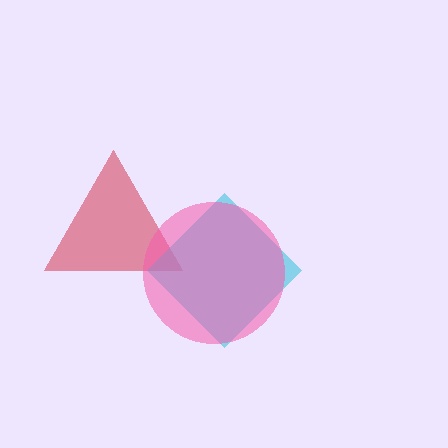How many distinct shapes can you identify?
There are 3 distinct shapes: a red triangle, a cyan diamond, a pink circle.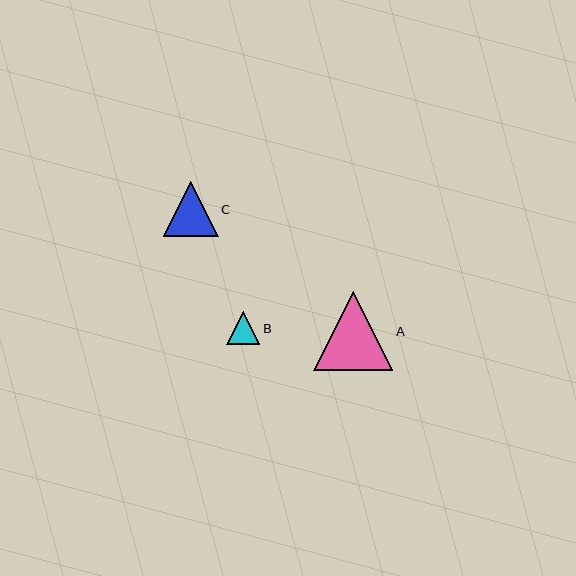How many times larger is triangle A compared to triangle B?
Triangle A is approximately 2.4 times the size of triangle B.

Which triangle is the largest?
Triangle A is the largest with a size of approximately 79 pixels.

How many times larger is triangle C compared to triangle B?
Triangle C is approximately 1.7 times the size of triangle B.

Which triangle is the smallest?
Triangle B is the smallest with a size of approximately 33 pixels.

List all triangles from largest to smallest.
From largest to smallest: A, C, B.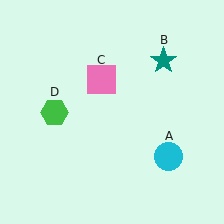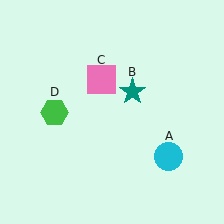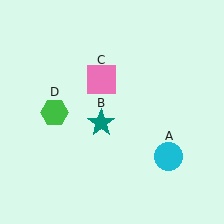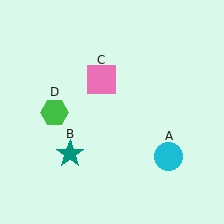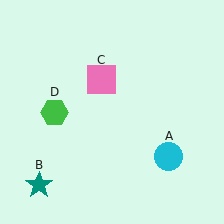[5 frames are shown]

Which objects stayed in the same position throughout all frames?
Cyan circle (object A) and pink square (object C) and green hexagon (object D) remained stationary.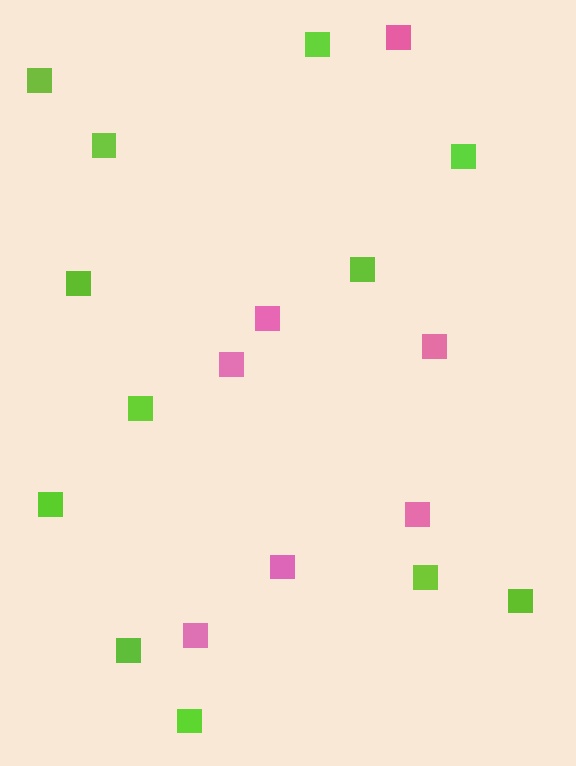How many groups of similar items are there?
There are 2 groups: one group of pink squares (7) and one group of lime squares (12).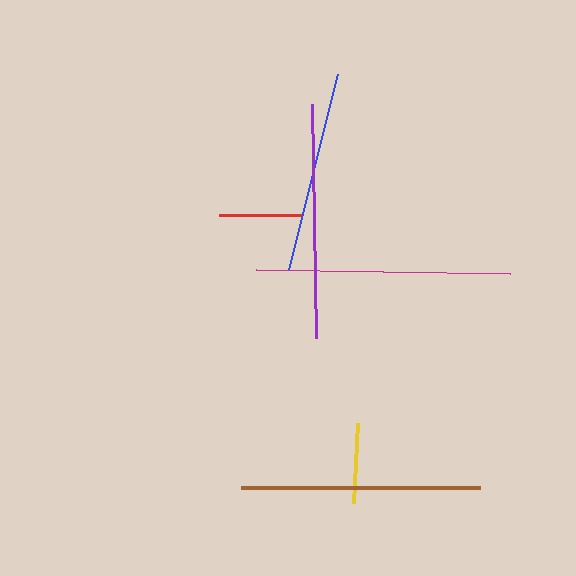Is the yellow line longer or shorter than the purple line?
The purple line is longer than the yellow line.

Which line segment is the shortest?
The yellow line is the shortest at approximately 81 pixels.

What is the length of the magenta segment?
The magenta segment is approximately 254 pixels long.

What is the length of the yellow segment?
The yellow segment is approximately 81 pixels long.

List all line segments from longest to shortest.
From longest to shortest: magenta, brown, purple, blue, red, yellow.